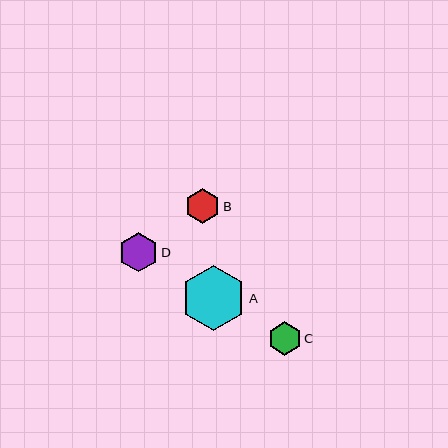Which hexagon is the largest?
Hexagon A is the largest with a size of approximately 65 pixels.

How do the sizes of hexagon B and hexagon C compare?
Hexagon B and hexagon C are approximately the same size.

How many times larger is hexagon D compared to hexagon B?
Hexagon D is approximately 1.1 times the size of hexagon B.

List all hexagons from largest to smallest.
From largest to smallest: A, D, B, C.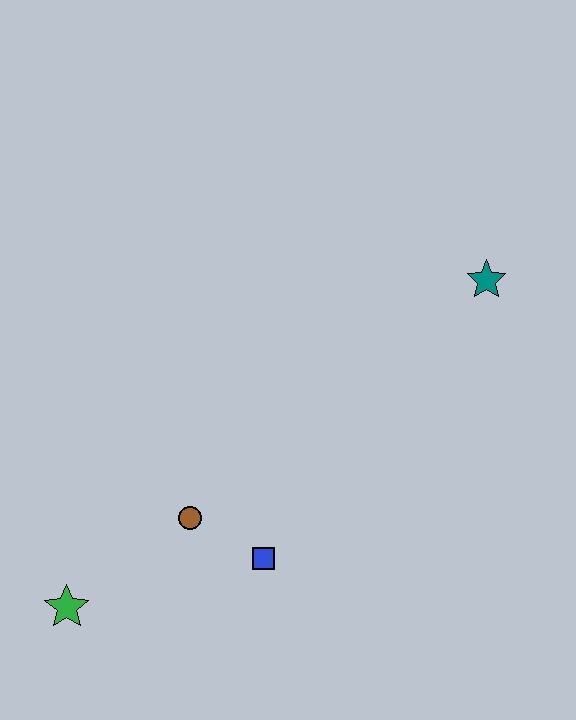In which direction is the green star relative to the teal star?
The green star is to the left of the teal star.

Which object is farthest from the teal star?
The green star is farthest from the teal star.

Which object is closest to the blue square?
The brown circle is closest to the blue square.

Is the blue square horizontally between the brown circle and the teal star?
Yes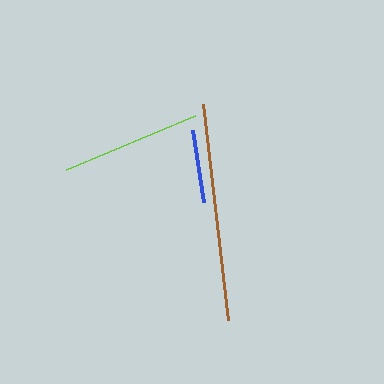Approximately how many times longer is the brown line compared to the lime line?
The brown line is approximately 1.5 times the length of the lime line.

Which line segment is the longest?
The brown line is the longest at approximately 217 pixels.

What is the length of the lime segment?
The lime segment is approximately 140 pixels long.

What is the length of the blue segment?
The blue segment is approximately 73 pixels long.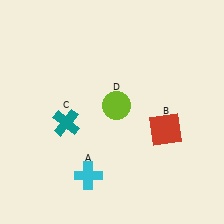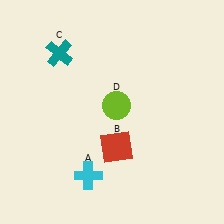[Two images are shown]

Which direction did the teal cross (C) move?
The teal cross (C) moved up.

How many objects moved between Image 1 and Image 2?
2 objects moved between the two images.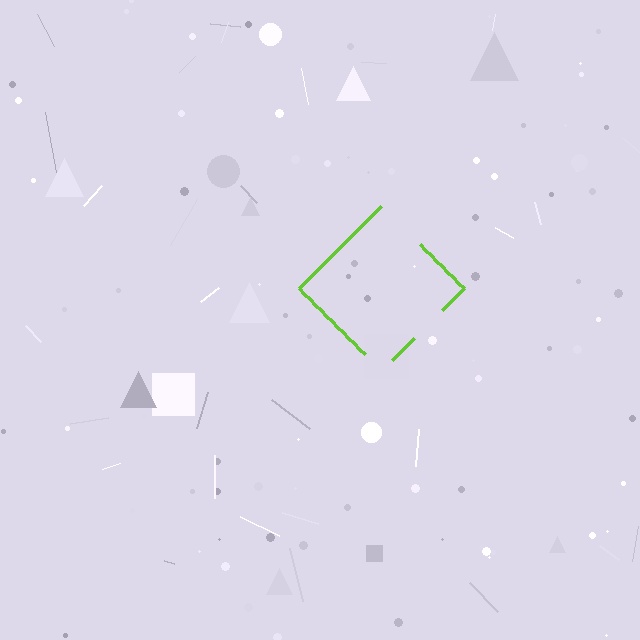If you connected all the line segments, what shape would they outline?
They would outline a diamond.